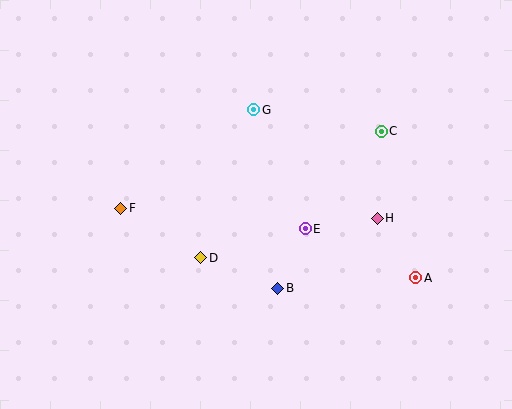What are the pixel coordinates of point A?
Point A is at (416, 278).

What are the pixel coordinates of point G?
Point G is at (254, 110).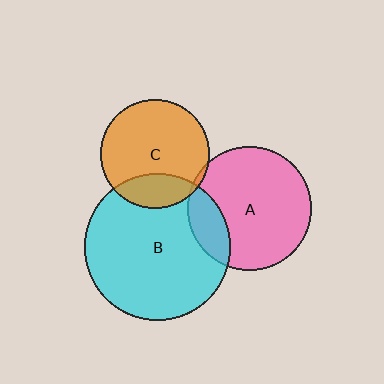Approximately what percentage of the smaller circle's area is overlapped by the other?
Approximately 20%.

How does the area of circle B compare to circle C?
Approximately 1.8 times.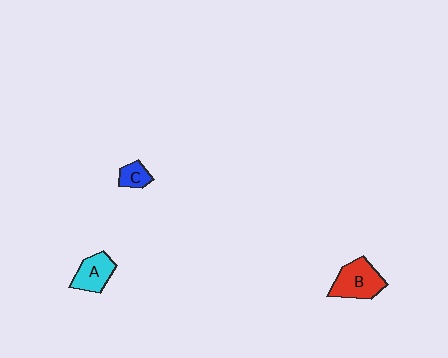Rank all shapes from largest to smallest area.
From largest to smallest: B (red), A (cyan), C (blue).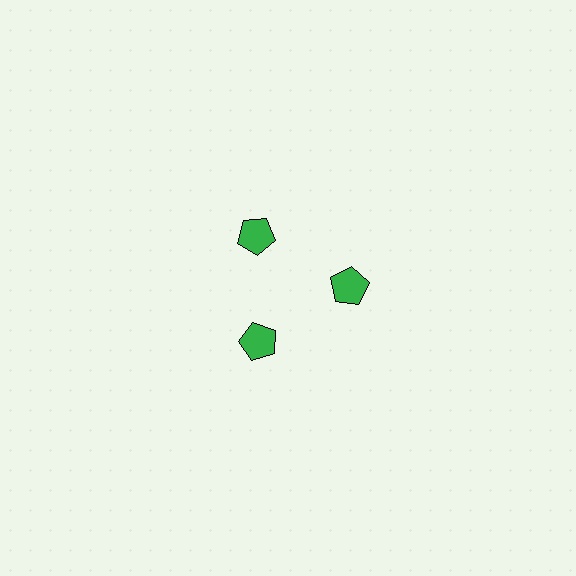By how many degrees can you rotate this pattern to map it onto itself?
The pattern maps onto itself every 120 degrees of rotation.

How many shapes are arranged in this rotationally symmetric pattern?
There are 3 shapes, arranged in 3 groups of 1.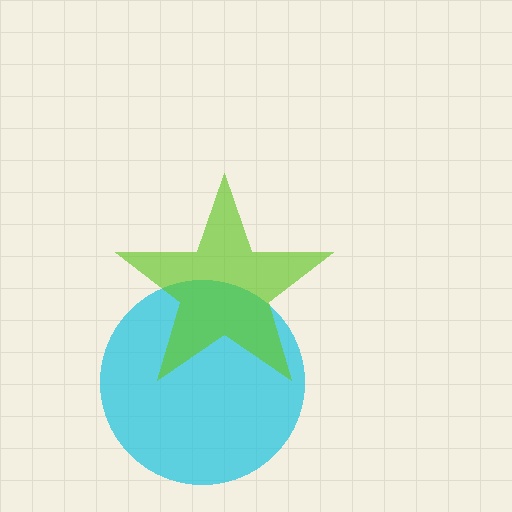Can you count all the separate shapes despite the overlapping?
Yes, there are 2 separate shapes.